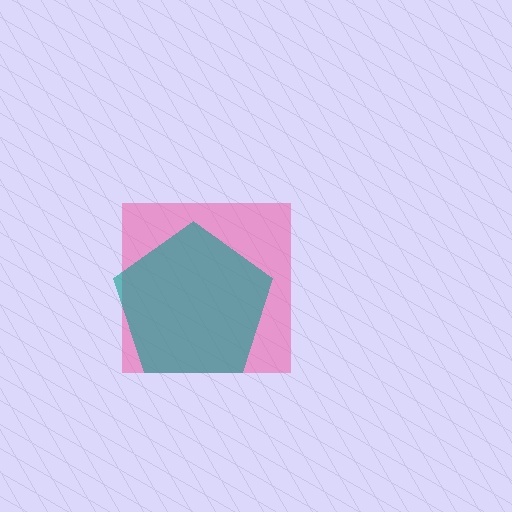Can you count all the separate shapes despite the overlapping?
Yes, there are 2 separate shapes.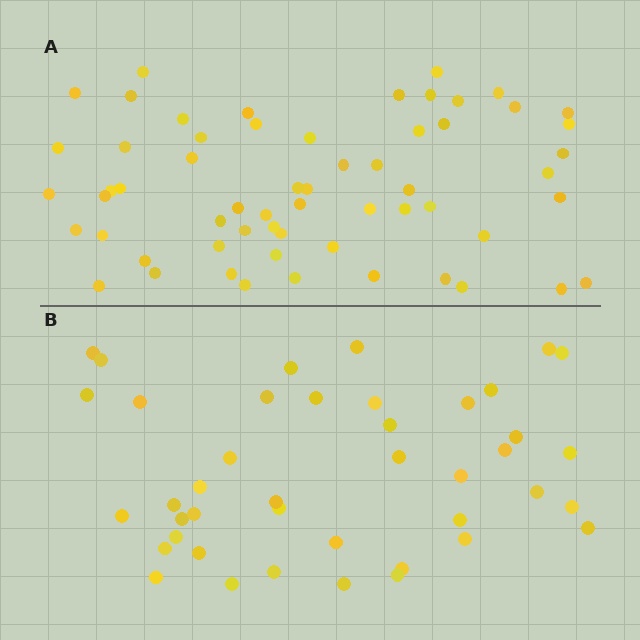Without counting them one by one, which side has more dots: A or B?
Region A (the top region) has more dots.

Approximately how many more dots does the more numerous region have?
Region A has approximately 20 more dots than region B.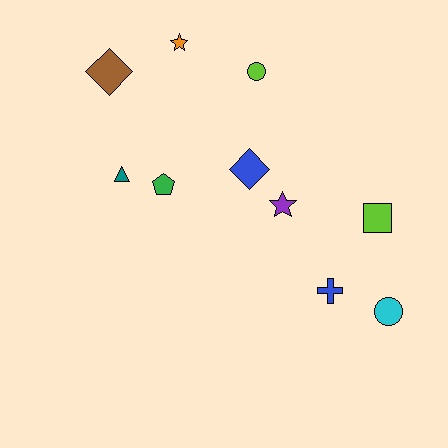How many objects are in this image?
There are 10 objects.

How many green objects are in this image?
There is 1 green object.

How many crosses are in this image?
There is 1 cross.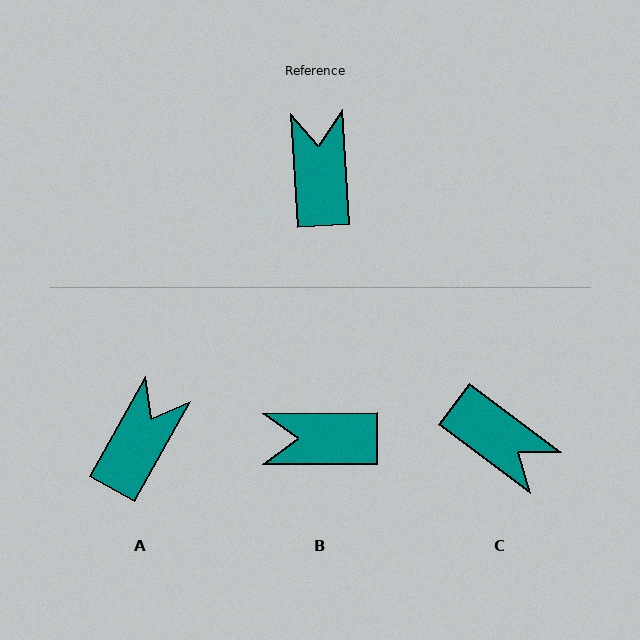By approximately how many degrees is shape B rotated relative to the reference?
Approximately 87 degrees counter-clockwise.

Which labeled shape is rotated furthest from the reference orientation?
C, about 131 degrees away.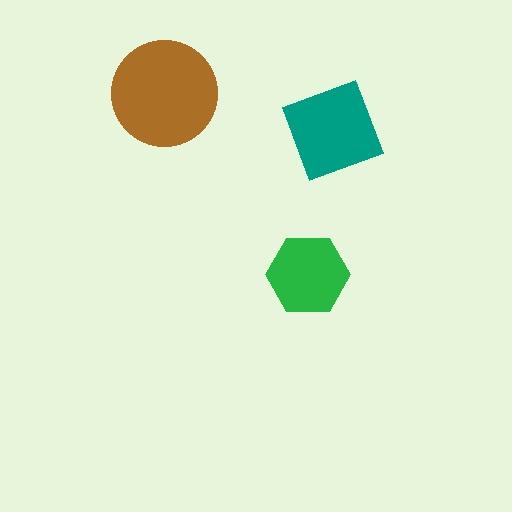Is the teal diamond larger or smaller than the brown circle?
Smaller.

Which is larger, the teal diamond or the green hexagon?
The teal diamond.